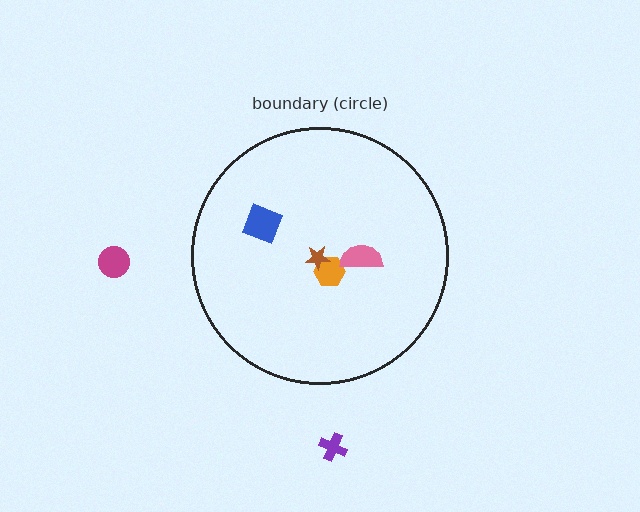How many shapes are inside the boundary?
4 inside, 2 outside.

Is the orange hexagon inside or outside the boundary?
Inside.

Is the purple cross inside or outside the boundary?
Outside.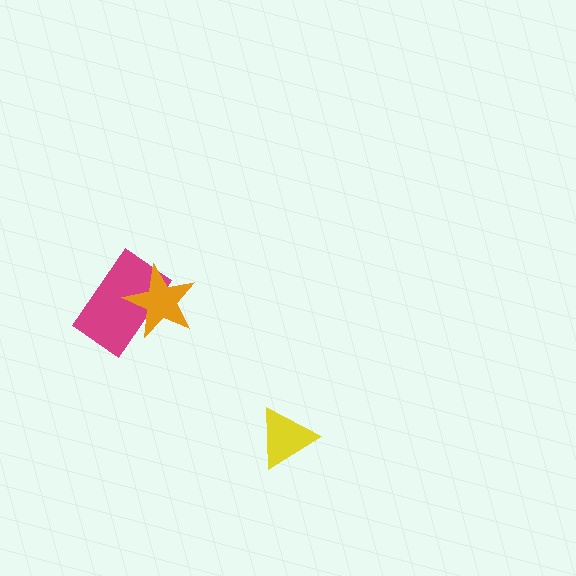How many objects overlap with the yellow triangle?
0 objects overlap with the yellow triangle.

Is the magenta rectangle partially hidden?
Yes, it is partially covered by another shape.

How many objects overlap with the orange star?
1 object overlaps with the orange star.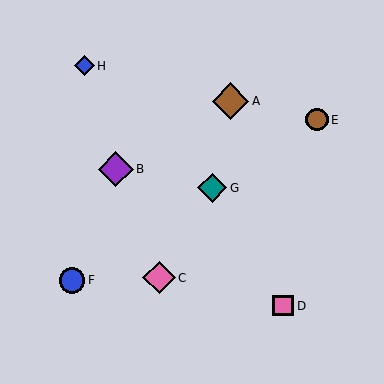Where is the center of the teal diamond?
The center of the teal diamond is at (212, 188).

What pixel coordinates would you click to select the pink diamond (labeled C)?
Click at (159, 278) to select the pink diamond C.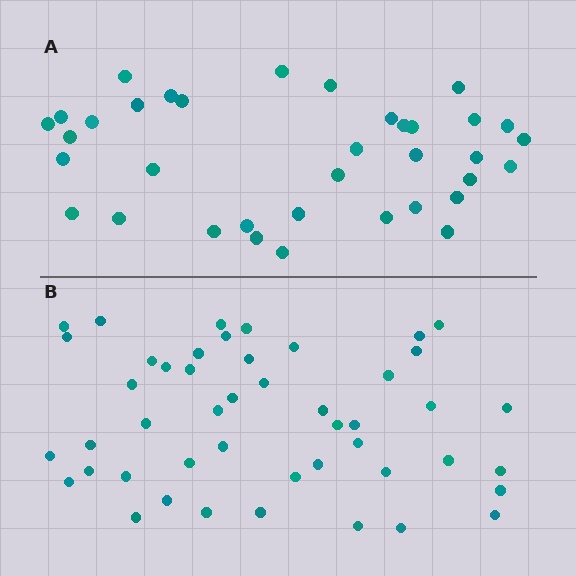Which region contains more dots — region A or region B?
Region B (the bottom region) has more dots.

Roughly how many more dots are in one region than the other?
Region B has roughly 12 or so more dots than region A.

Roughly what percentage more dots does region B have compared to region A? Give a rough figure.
About 30% more.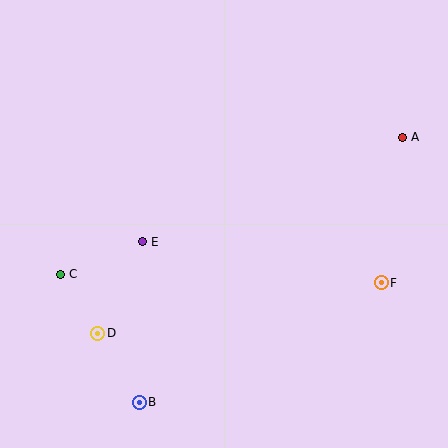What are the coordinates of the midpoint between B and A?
The midpoint between B and A is at (271, 270).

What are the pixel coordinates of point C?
Point C is at (60, 274).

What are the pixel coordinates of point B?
Point B is at (139, 402).